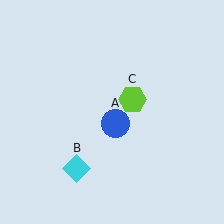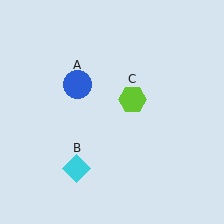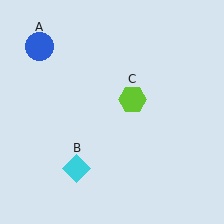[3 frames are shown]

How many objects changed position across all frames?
1 object changed position: blue circle (object A).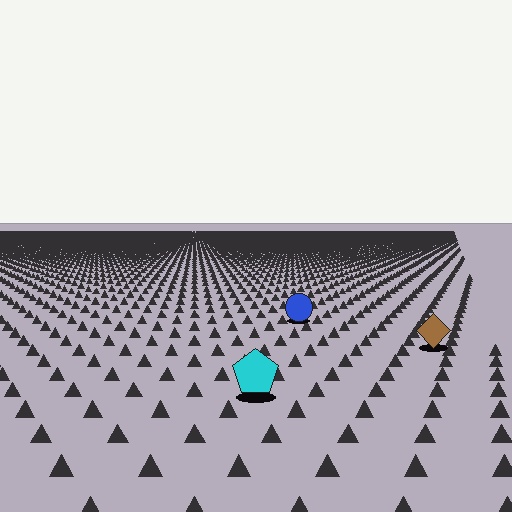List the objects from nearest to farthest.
From nearest to farthest: the cyan pentagon, the brown diamond, the blue circle.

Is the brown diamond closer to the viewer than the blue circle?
Yes. The brown diamond is closer — you can tell from the texture gradient: the ground texture is coarser near it.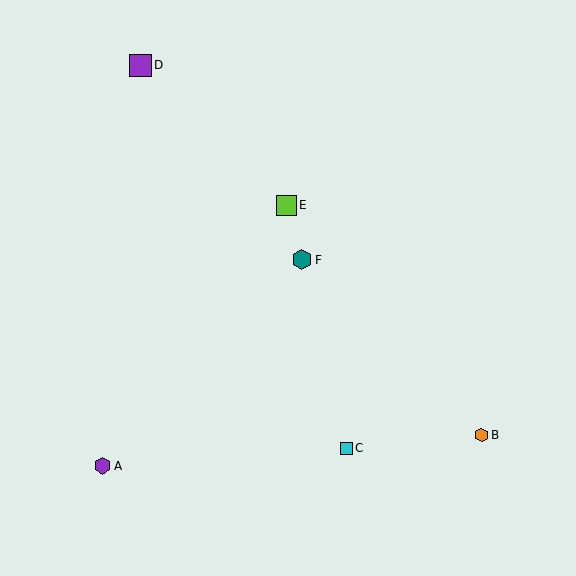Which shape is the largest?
The purple square (labeled D) is the largest.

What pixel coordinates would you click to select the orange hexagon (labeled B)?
Click at (482, 435) to select the orange hexagon B.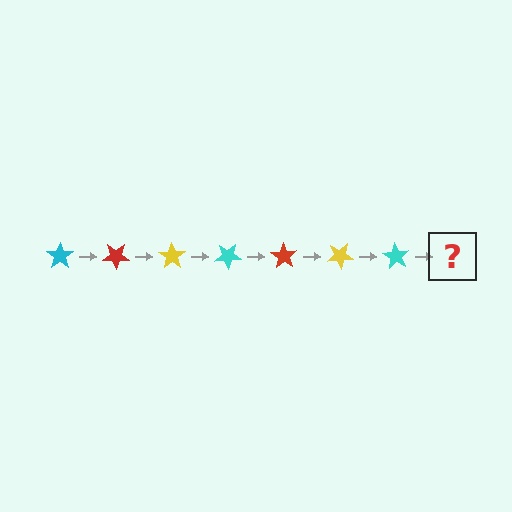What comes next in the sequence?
The next element should be a red star, rotated 245 degrees from the start.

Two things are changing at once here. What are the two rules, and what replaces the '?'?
The two rules are that it rotates 35 degrees each step and the color cycles through cyan, red, and yellow. The '?' should be a red star, rotated 245 degrees from the start.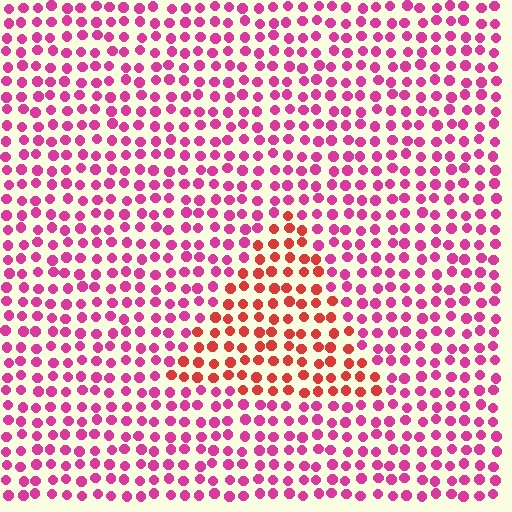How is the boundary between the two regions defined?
The boundary is defined purely by a slight shift in hue (about 38 degrees). Spacing, size, and orientation are identical on both sides.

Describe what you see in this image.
The image is filled with small magenta elements in a uniform arrangement. A triangle-shaped region is visible where the elements are tinted to a slightly different hue, forming a subtle color boundary.